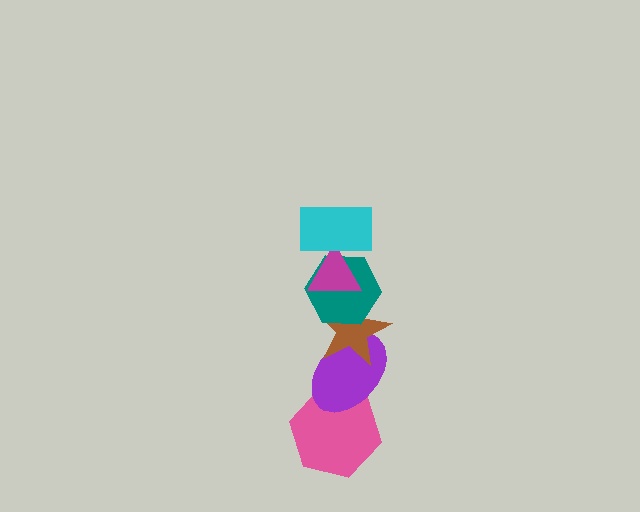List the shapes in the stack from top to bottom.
From top to bottom: the cyan rectangle, the magenta triangle, the teal hexagon, the brown star, the purple ellipse, the pink hexagon.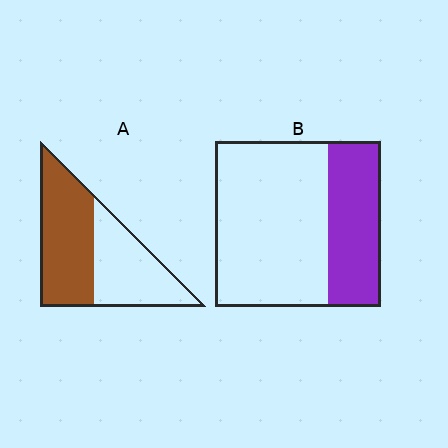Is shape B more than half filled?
No.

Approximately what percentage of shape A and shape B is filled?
A is approximately 55% and B is approximately 30%.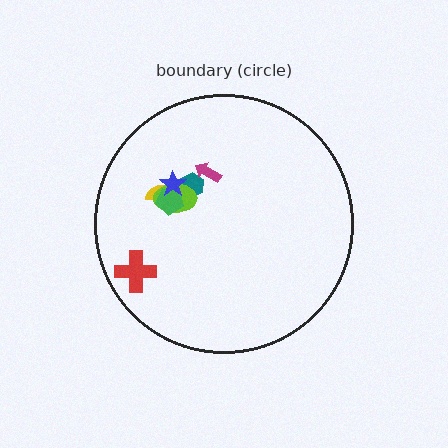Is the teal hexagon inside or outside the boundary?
Inside.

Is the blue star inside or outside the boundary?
Inside.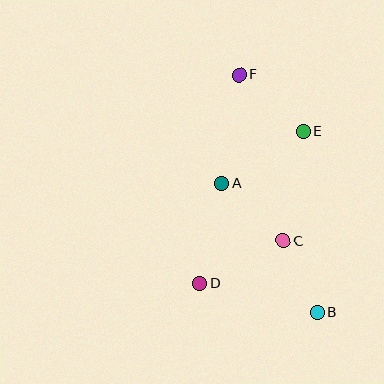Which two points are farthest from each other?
Points B and F are farthest from each other.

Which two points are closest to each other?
Points B and C are closest to each other.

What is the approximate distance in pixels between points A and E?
The distance between A and E is approximately 97 pixels.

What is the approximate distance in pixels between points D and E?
The distance between D and E is approximately 184 pixels.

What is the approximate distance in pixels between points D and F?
The distance between D and F is approximately 212 pixels.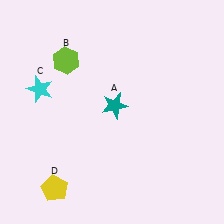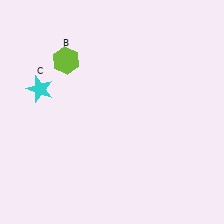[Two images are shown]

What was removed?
The teal star (A), the yellow pentagon (D) were removed in Image 2.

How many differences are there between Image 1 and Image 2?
There are 2 differences between the two images.